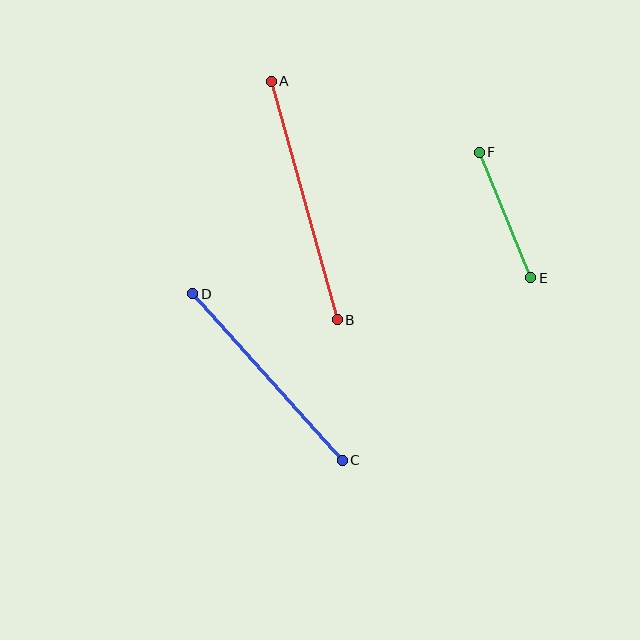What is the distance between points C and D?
The distance is approximately 224 pixels.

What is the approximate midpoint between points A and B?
The midpoint is at approximately (304, 200) pixels.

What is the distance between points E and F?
The distance is approximately 135 pixels.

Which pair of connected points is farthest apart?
Points A and B are farthest apart.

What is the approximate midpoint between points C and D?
The midpoint is at approximately (268, 377) pixels.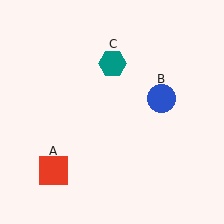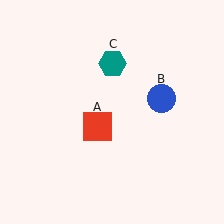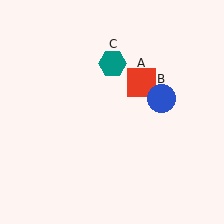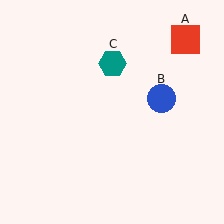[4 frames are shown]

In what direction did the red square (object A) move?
The red square (object A) moved up and to the right.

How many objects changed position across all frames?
1 object changed position: red square (object A).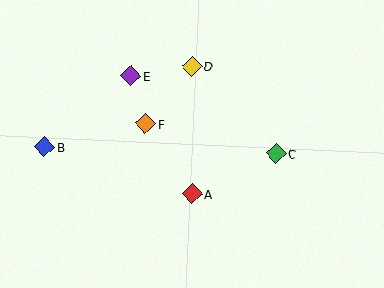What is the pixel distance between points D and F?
The distance between D and F is 74 pixels.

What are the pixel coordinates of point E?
Point E is at (131, 76).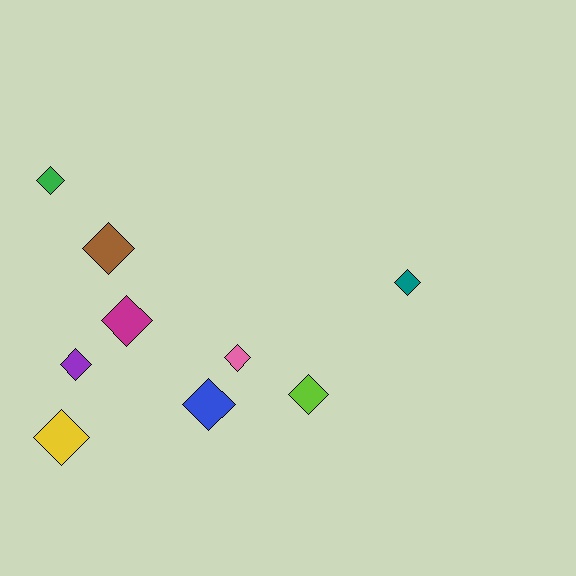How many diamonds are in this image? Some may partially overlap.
There are 9 diamonds.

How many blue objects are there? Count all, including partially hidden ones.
There is 1 blue object.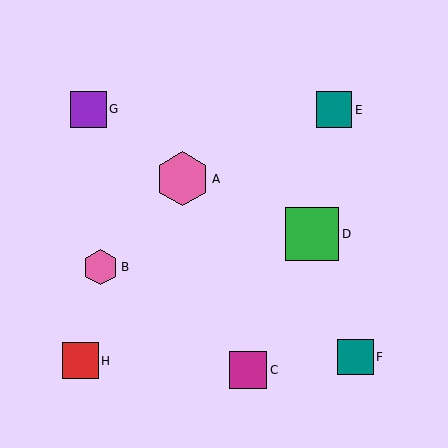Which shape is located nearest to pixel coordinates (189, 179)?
The pink hexagon (labeled A) at (182, 179) is nearest to that location.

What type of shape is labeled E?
Shape E is a teal square.